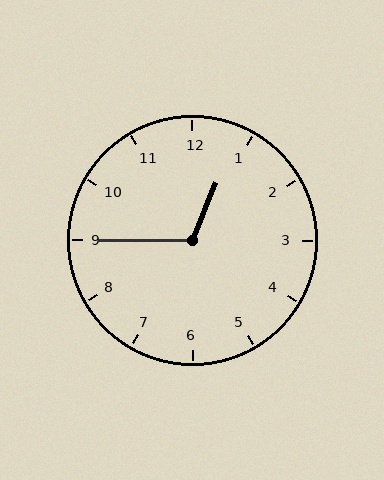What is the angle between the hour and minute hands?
Approximately 112 degrees.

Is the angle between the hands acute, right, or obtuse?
It is obtuse.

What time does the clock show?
12:45.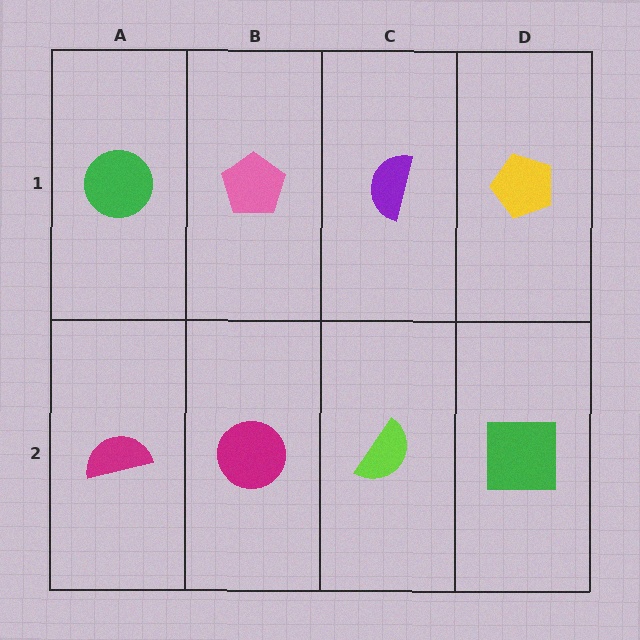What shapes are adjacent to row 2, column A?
A green circle (row 1, column A), a magenta circle (row 2, column B).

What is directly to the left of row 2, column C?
A magenta circle.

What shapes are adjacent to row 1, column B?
A magenta circle (row 2, column B), a green circle (row 1, column A), a purple semicircle (row 1, column C).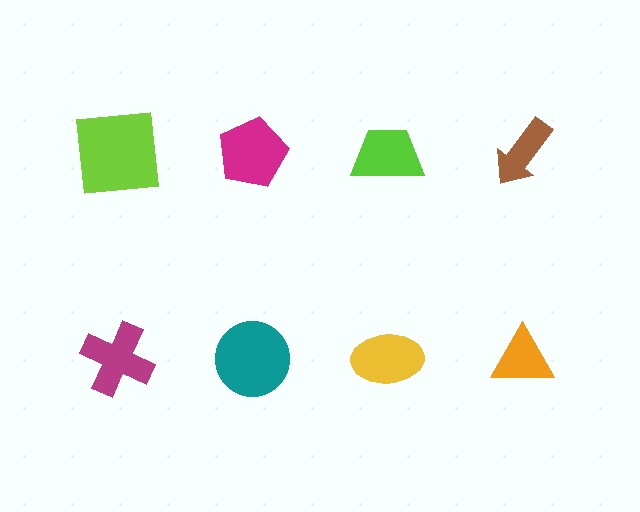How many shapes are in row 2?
4 shapes.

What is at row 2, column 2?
A teal circle.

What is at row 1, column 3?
A lime trapezoid.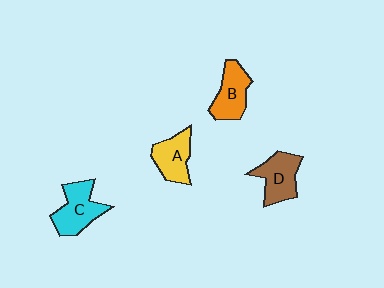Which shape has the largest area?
Shape C (cyan).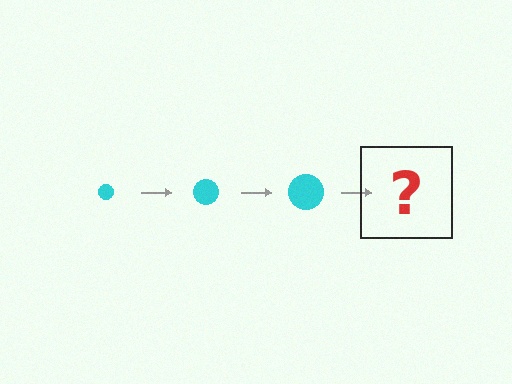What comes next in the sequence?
The next element should be a cyan circle, larger than the previous one.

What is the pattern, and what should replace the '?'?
The pattern is that the circle gets progressively larger each step. The '?' should be a cyan circle, larger than the previous one.